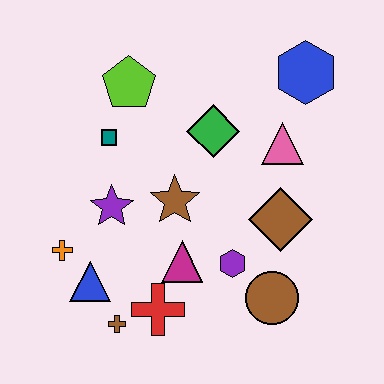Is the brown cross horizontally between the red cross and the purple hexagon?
No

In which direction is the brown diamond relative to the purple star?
The brown diamond is to the right of the purple star.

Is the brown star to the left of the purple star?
No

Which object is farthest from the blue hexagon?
The brown cross is farthest from the blue hexagon.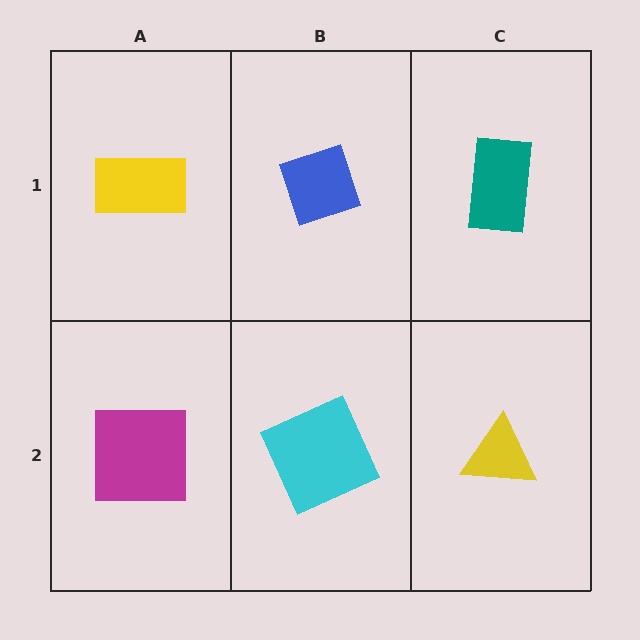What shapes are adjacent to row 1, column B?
A cyan square (row 2, column B), a yellow rectangle (row 1, column A), a teal rectangle (row 1, column C).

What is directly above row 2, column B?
A blue diamond.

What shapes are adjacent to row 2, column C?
A teal rectangle (row 1, column C), a cyan square (row 2, column B).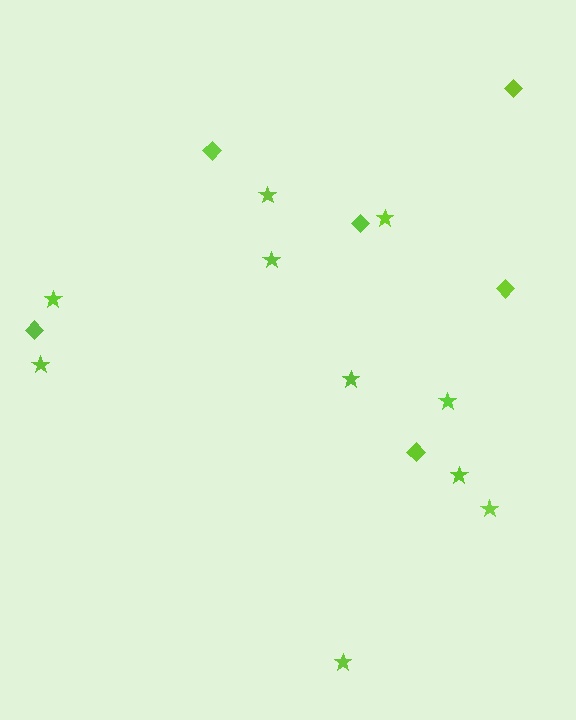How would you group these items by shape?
There are 2 groups: one group of stars (10) and one group of diamonds (6).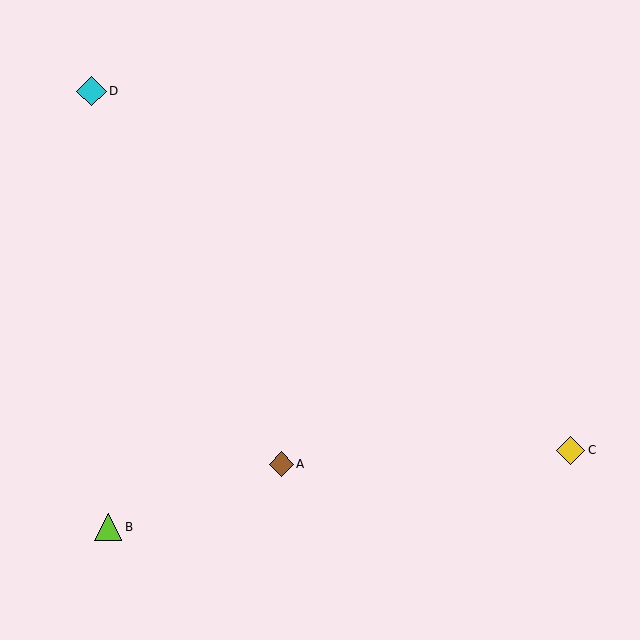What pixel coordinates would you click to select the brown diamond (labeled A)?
Click at (281, 464) to select the brown diamond A.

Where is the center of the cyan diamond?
The center of the cyan diamond is at (91, 91).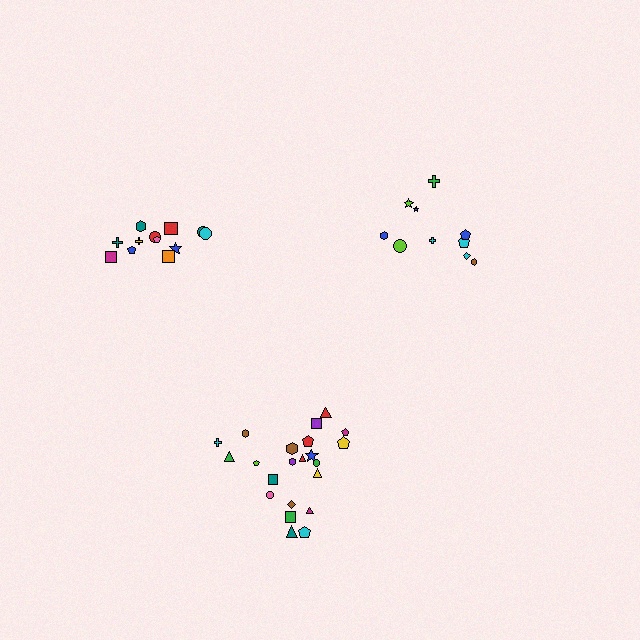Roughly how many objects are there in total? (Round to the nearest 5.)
Roughly 45 objects in total.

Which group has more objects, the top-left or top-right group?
The top-left group.